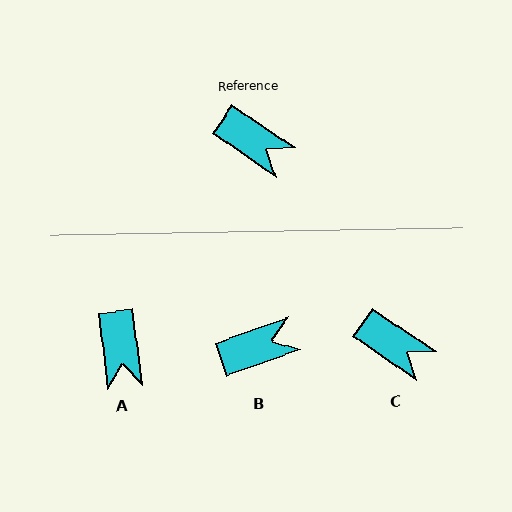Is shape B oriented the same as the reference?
No, it is off by about 54 degrees.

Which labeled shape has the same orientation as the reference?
C.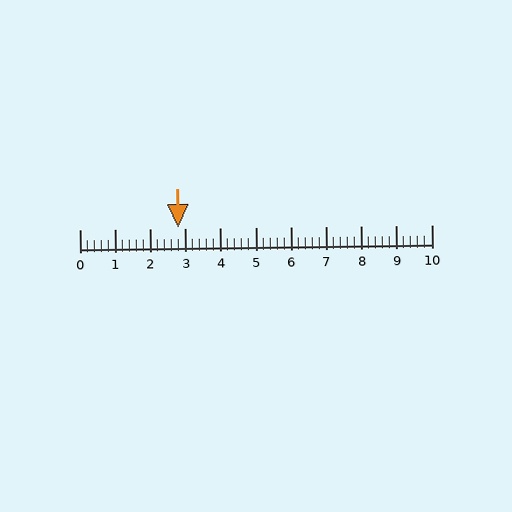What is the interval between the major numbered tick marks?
The major tick marks are spaced 1 units apart.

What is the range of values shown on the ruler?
The ruler shows values from 0 to 10.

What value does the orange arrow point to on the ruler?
The orange arrow points to approximately 2.8.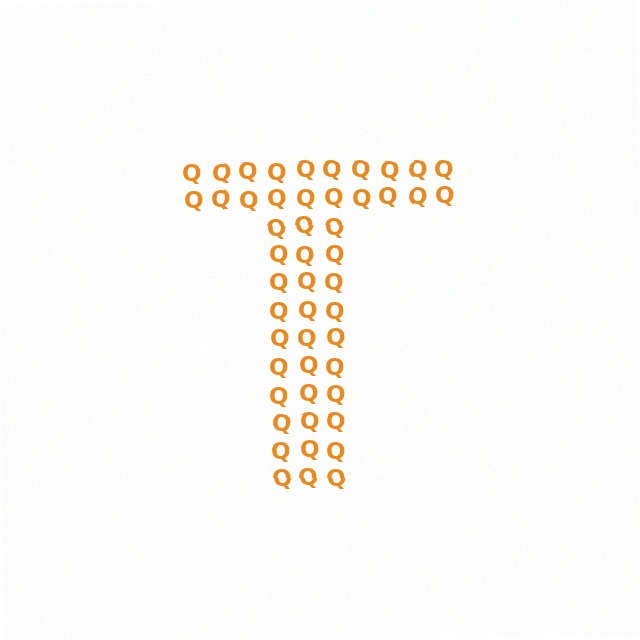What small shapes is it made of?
It is made of small letter Q's.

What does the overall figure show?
The overall figure shows the letter T.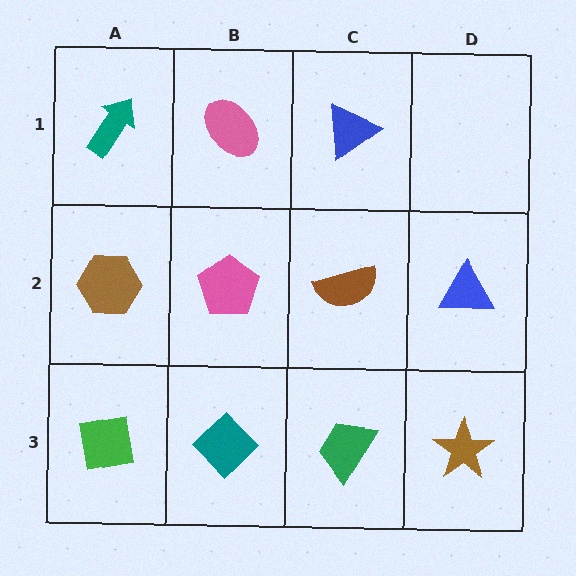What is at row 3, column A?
A green square.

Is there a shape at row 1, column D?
No, that cell is empty.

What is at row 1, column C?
A blue triangle.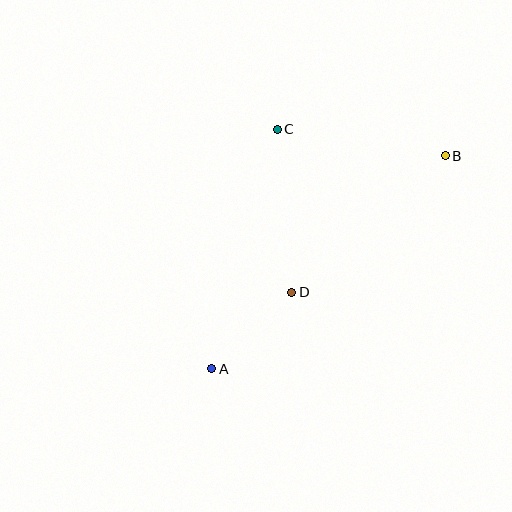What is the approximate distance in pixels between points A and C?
The distance between A and C is approximately 248 pixels.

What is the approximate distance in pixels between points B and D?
The distance between B and D is approximately 206 pixels.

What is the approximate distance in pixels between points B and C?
The distance between B and C is approximately 170 pixels.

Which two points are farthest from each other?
Points A and B are farthest from each other.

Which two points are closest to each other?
Points A and D are closest to each other.